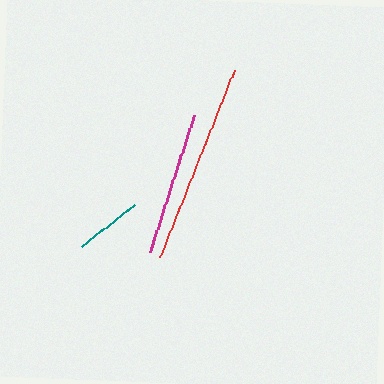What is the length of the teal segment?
The teal segment is approximately 69 pixels long.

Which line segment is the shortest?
The teal line is the shortest at approximately 69 pixels.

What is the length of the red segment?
The red segment is approximately 201 pixels long.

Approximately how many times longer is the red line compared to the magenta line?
The red line is approximately 1.4 times the length of the magenta line.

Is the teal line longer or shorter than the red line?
The red line is longer than the teal line.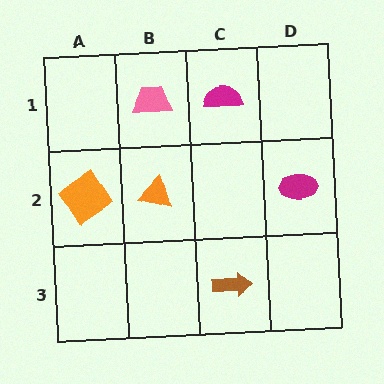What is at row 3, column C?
A brown arrow.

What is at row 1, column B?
A pink trapezoid.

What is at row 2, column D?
A magenta ellipse.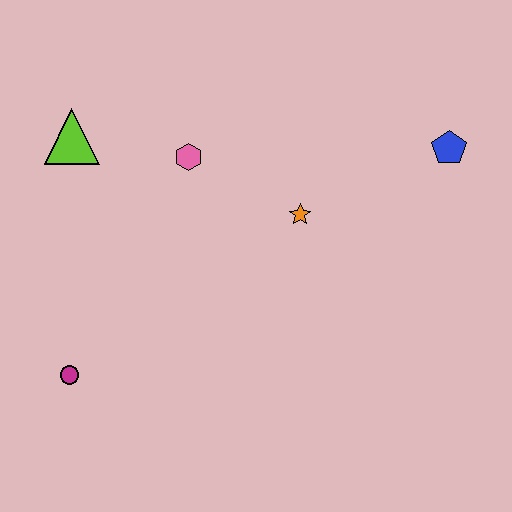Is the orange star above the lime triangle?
No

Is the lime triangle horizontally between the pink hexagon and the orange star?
No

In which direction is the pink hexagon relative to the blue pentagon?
The pink hexagon is to the left of the blue pentagon.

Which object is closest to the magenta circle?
The lime triangle is closest to the magenta circle.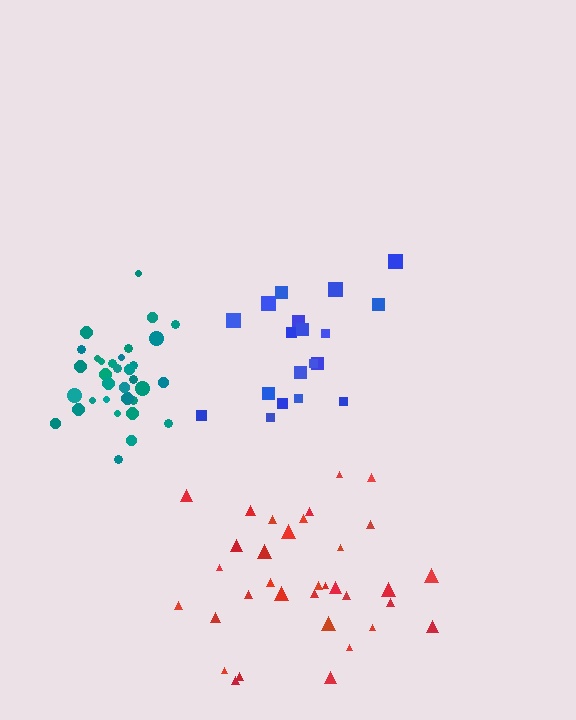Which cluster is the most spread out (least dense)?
Blue.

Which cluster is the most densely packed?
Teal.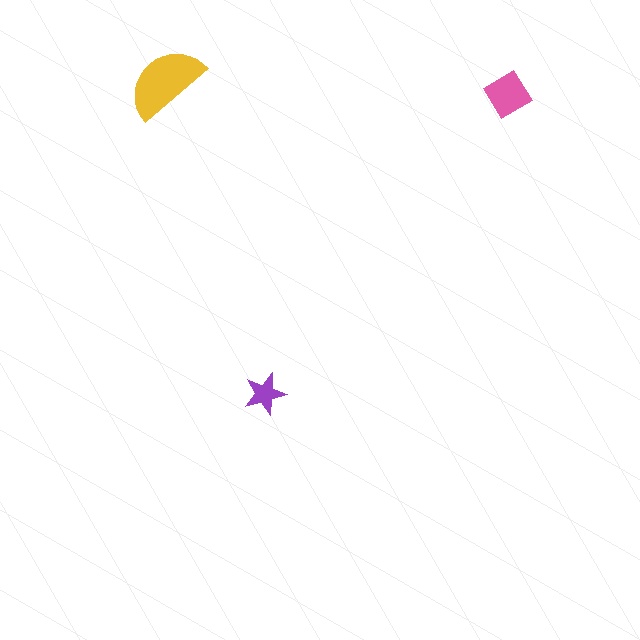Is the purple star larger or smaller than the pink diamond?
Smaller.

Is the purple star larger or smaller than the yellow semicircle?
Smaller.